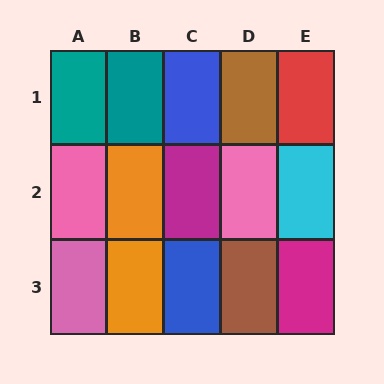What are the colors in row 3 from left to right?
Pink, orange, blue, brown, magenta.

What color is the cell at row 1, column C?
Blue.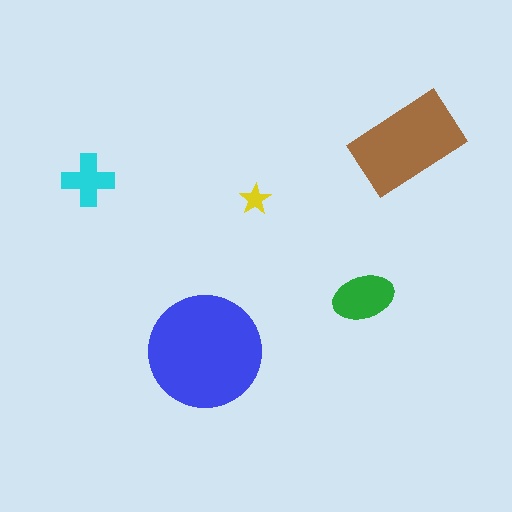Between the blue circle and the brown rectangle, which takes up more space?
The blue circle.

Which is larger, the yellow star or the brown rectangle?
The brown rectangle.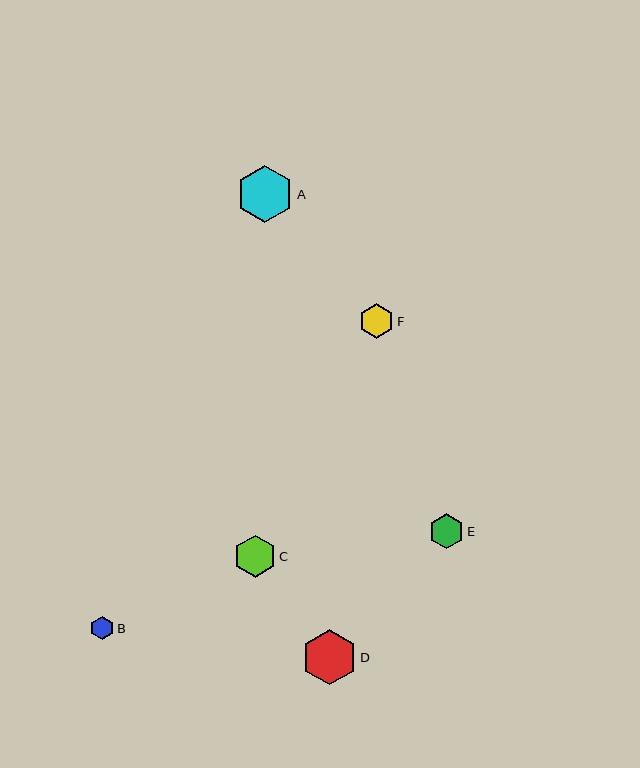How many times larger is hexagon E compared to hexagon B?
Hexagon E is approximately 1.5 times the size of hexagon B.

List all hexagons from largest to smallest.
From largest to smallest: A, D, C, E, F, B.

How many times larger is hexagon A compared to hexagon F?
Hexagon A is approximately 1.7 times the size of hexagon F.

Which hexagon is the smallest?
Hexagon B is the smallest with a size of approximately 23 pixels.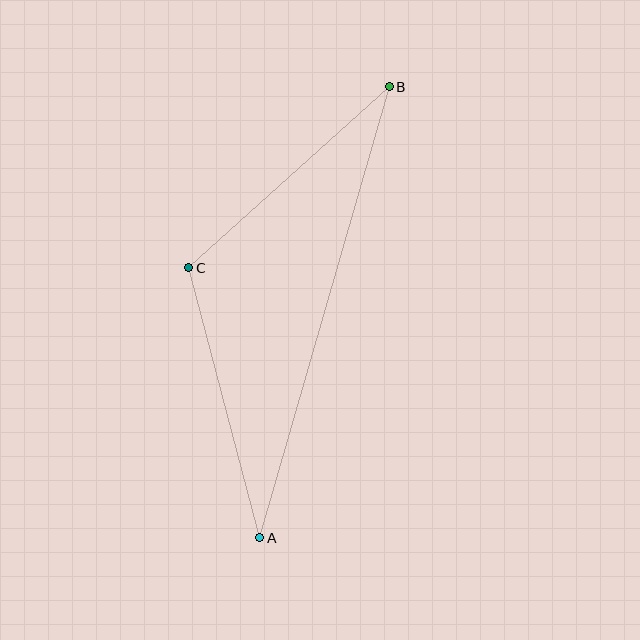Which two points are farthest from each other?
Points A and B are farthest from each other.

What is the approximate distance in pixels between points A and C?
The distance between A and C is approximately 279 pixels.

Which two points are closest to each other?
Points B and C are closest to each other.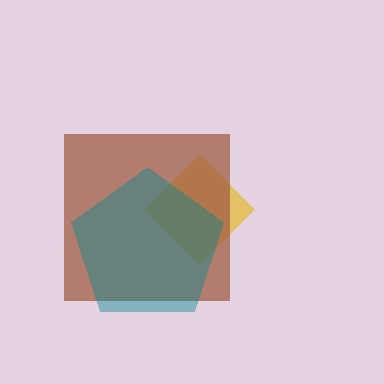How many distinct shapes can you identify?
There are 3 distinct shapes: a yellow diamond, a brown square, a teal pentagon.